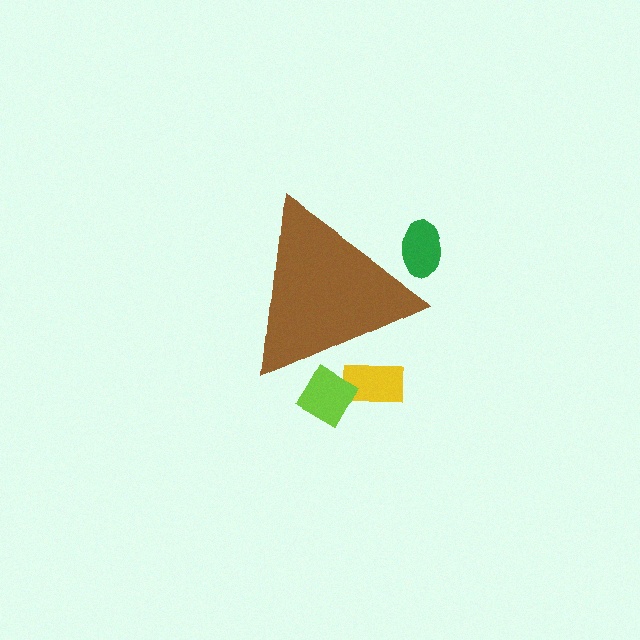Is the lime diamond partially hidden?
Yes, the lime diamond is partially hidden behind the brown triangle.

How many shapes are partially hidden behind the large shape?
3 shapes are partially hidden.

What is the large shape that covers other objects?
A brown triangle.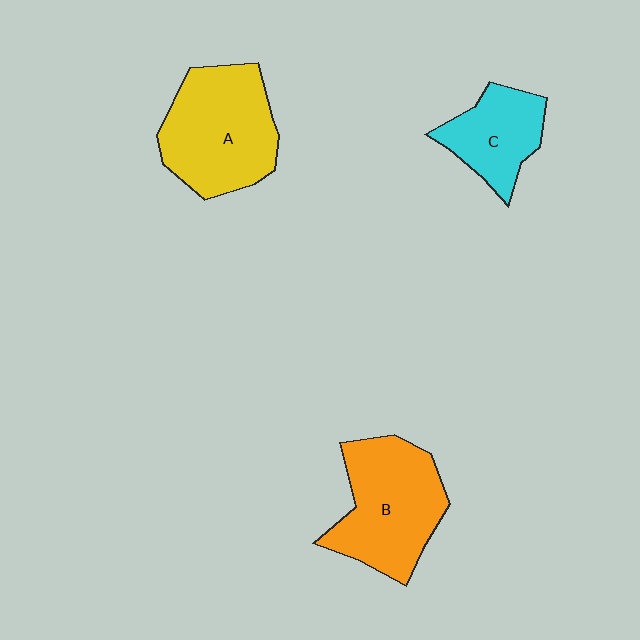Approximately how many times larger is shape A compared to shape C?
Approximately 1.7 times.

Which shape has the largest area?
Shape A (yellow).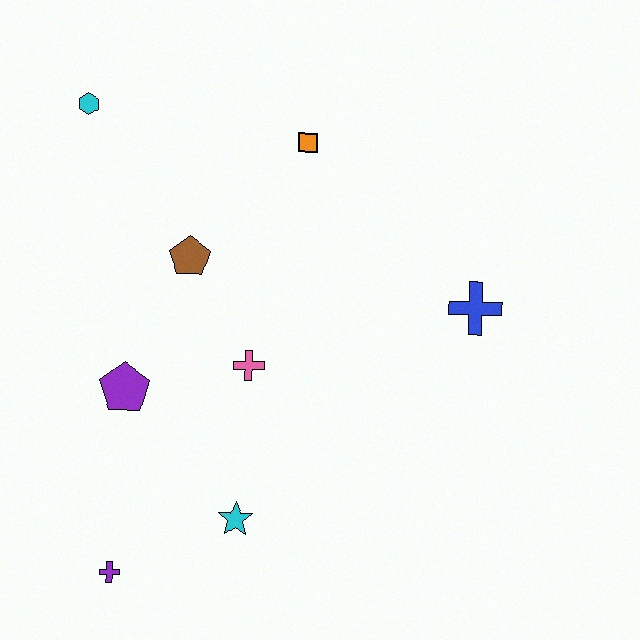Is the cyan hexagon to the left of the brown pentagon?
Yes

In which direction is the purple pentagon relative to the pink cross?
The purple pentagon is to the left of the pink cross.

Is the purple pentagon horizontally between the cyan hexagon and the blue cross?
Yes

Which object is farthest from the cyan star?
The cyan hexagon is farthest from the cyan star.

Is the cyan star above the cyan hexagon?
No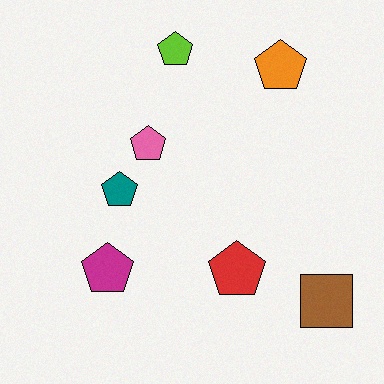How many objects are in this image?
There are 7 objects.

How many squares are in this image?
There is 1 square.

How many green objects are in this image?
There are no green objects.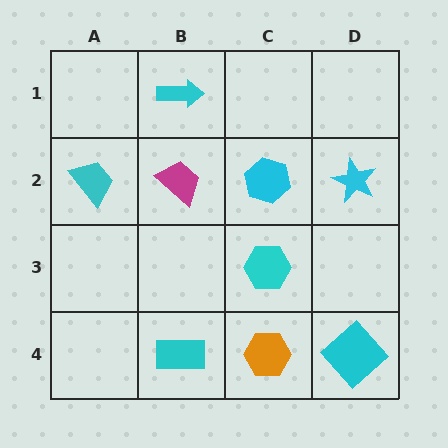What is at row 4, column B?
A cyan rectangle.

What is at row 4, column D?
A cyan diamond.